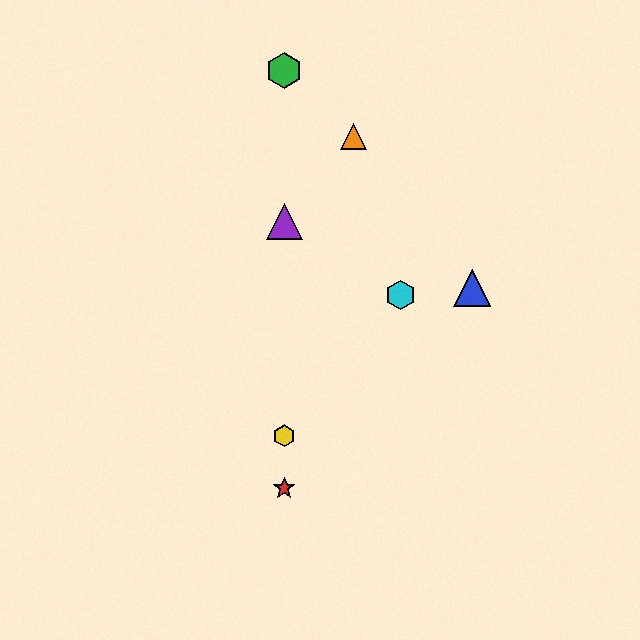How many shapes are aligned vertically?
4 shapes (the red star, the green hexagon, the yellow hexagon, the purple triangle) are aligned vertically.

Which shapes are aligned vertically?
The red star, the green hexagon, the yellow hexagon, the purple triangle are aligned vertically.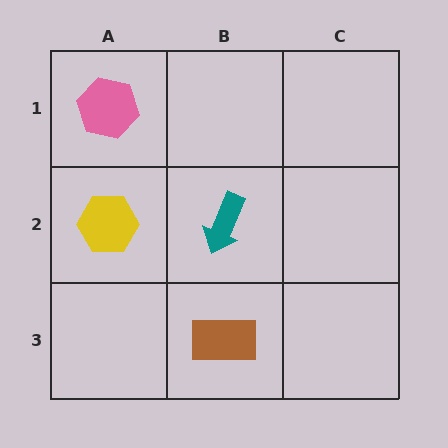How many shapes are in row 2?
2 shapes.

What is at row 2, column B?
A teal arrow.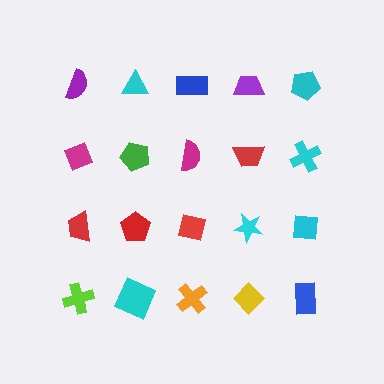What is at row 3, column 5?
A cyan square.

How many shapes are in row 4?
5 shapes.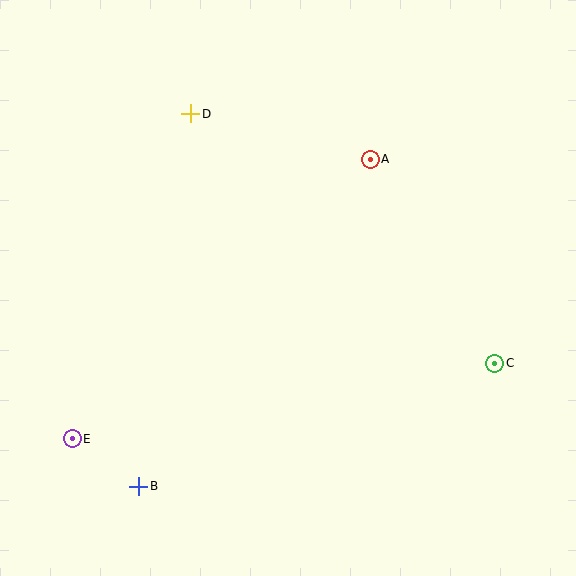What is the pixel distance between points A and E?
The distance between A and E is 408 pixels.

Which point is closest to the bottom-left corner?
Point E is closest to the bottom-left corner.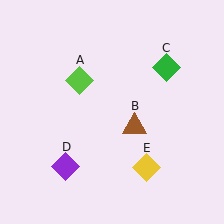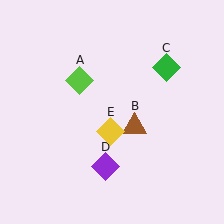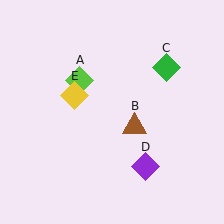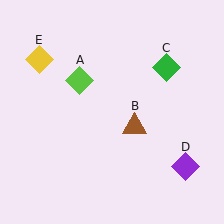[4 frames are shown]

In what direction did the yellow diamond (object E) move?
The yellow diamond (object E) moved up and to the left.